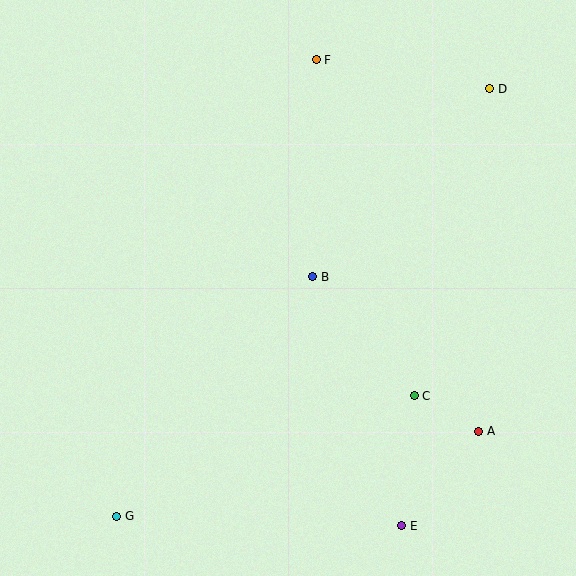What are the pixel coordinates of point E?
Point E is at (402, 526).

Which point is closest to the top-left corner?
Point F is closest to the top-left corner.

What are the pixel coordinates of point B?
Point B is at (313, 277).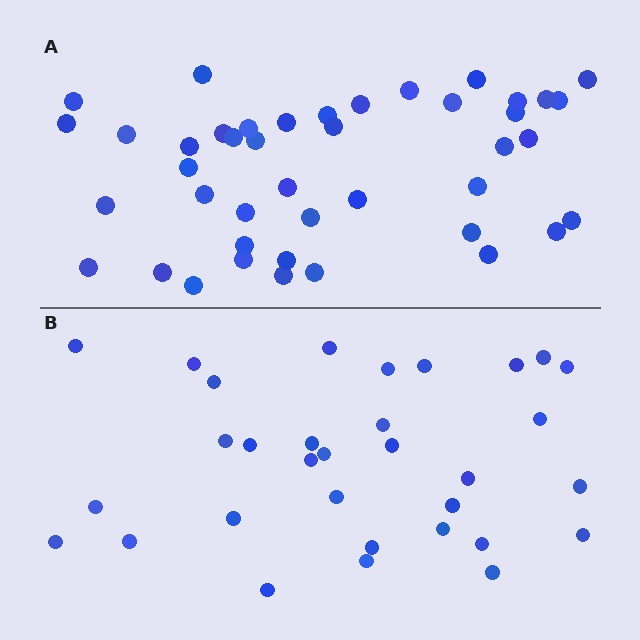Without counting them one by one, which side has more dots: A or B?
Region A (the top region) has more dots.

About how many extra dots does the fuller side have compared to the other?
Region A has roughly 12 or so more dots than region B.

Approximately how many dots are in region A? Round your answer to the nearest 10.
About 40 dots. (The exact count is 43, which rounds to 40.)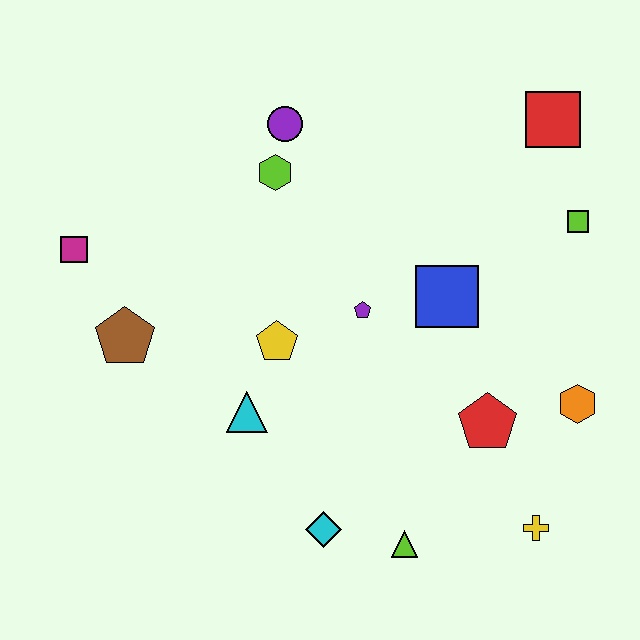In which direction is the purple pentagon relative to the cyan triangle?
The purple pentagon is to the right of the cyan triangle.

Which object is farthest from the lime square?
The magenta square is farthest from the lime square.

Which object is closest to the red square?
The lime square is closest to the red square.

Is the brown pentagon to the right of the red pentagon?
No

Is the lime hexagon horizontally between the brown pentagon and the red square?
Yes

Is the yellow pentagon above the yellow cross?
Yes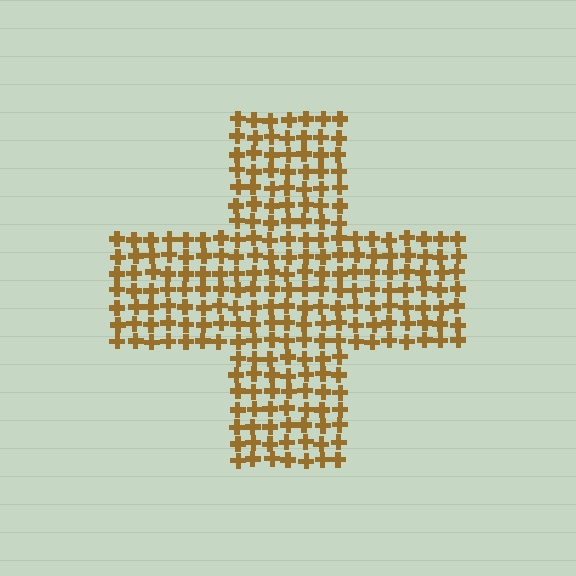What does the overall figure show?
The overall figure shows a cross.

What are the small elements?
The small elements are crosses.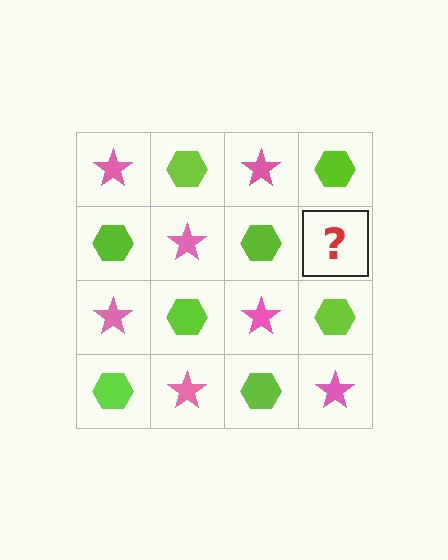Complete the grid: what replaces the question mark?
The question mark should be replaced with a pink star.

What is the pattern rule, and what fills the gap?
The rule is that it alternates pink star and lime hexagon in a checkerboard pattern. The gap should be filled with a pink star.